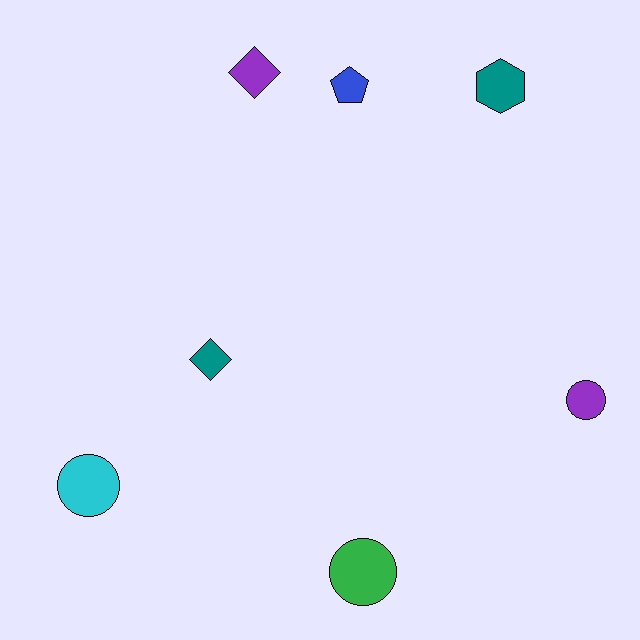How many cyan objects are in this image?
There is 1 cyan object.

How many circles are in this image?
There are 3 circles.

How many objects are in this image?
There are 7 objects.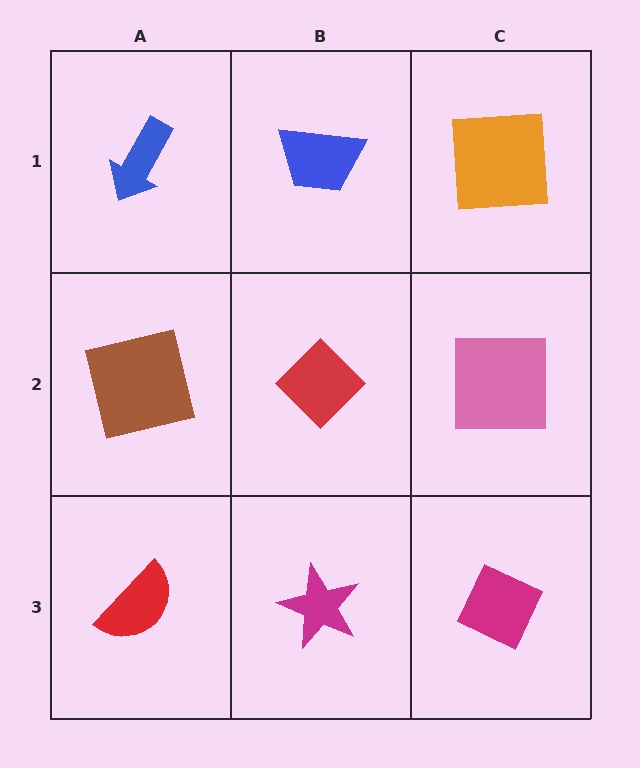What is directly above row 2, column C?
An orange square.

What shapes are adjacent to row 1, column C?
A pink square (row 2, column C), a blue trapezoid (row 1, column B).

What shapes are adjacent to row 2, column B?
A blue trapezoid (row 1, column B), a magenta star (row 3, column B), a brown square (row 2, column A), a pink square (row 2, column C).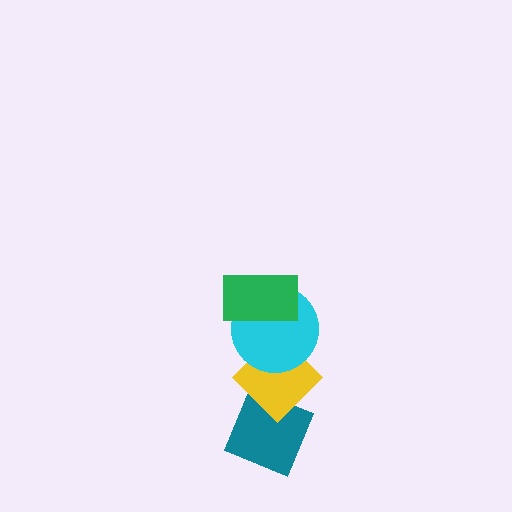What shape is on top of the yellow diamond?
The cyan circle is on top of the yellow diamond.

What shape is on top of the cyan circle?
The green rectangle is on top of the cyan circle.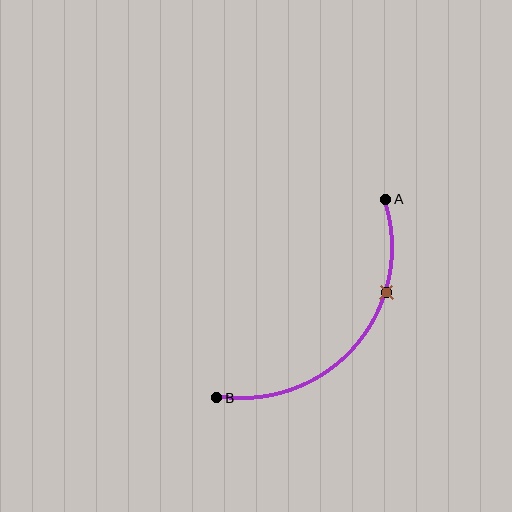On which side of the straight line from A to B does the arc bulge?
The arc bulges below and to the right of the straight line connecting A and B.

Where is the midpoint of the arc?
The arc midpoint is the point on the curve farthest from the straight line joining A and B. It sits below and to the right of that line.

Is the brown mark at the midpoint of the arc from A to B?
No. The brown mark lies on the arc but is closer to endpoint A. The arc midpoint would be at the point on the curve equidistant along the arc from both A and B.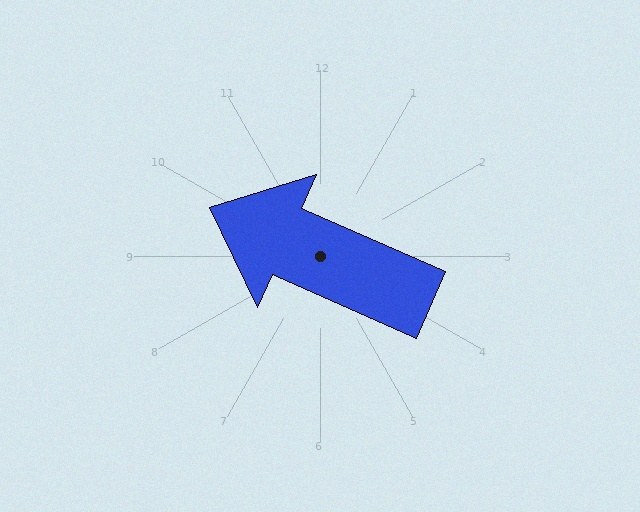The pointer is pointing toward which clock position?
Roughly 10 o'clock.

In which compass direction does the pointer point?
Northwest.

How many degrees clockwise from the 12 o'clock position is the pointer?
Approximately 294 degrees.